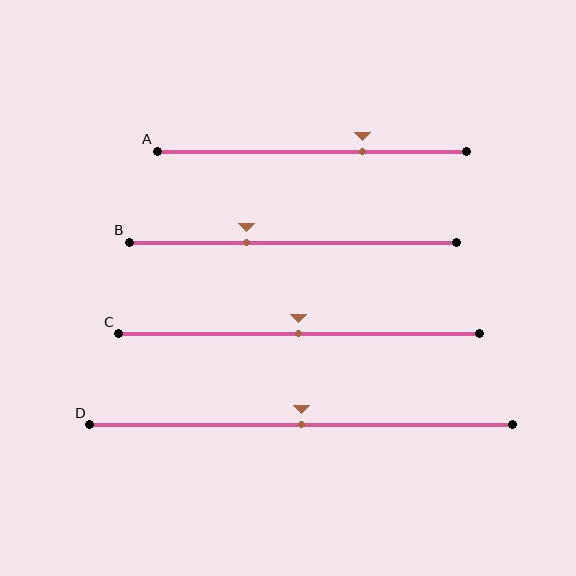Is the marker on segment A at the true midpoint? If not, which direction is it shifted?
No, the marker on segment A is shifted to the right by about 16% of the segment length.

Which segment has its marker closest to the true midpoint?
Segment C has its marker closest to the true midpoint.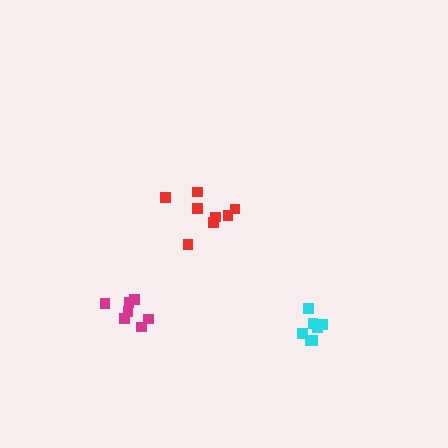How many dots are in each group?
Group 1: 8 dots, Group 2: 7 dots, Group 3: 7 dots (22 total).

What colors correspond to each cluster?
The clusters are colored: red, magenta, cyan.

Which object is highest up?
The red cluster is topmost.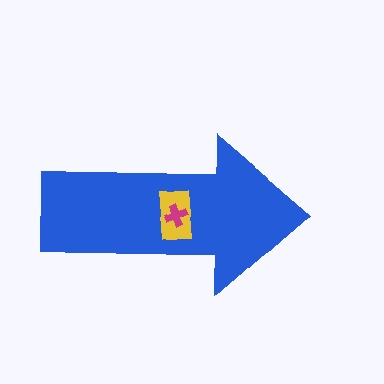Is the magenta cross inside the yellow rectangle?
Yes.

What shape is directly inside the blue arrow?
The yellow rectangle.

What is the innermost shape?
The magenta cross.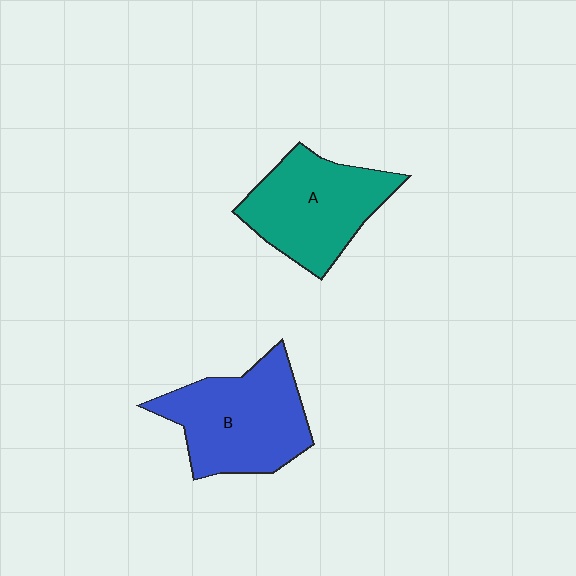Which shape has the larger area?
Shape B (blue).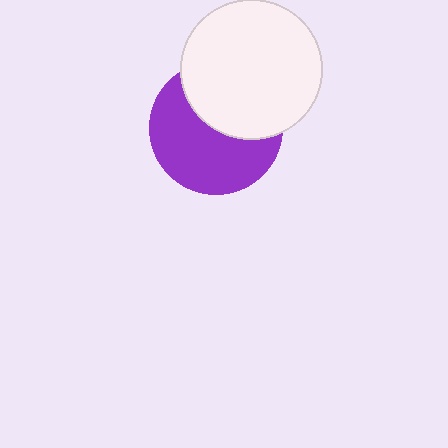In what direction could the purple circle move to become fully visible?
The purple circle could move down. That would shift it out from behind the white circle entirely.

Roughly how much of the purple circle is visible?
About half of it is visible (roughly 58%).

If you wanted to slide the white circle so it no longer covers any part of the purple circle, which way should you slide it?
Slide it up — that is the most direct way to separate the two shapes.